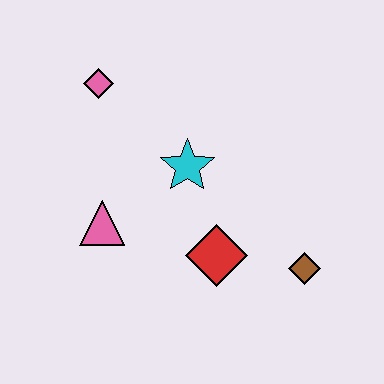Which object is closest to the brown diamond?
The red diamond is closest to the brown diamond.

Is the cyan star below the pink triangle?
No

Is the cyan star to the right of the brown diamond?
No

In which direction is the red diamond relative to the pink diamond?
The red diamond is below the pink diamond.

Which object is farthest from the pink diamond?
The brown diamond is farthest from the pink diamond.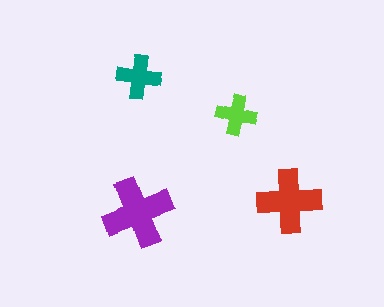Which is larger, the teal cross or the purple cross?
The purple one.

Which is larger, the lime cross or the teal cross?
The teal one.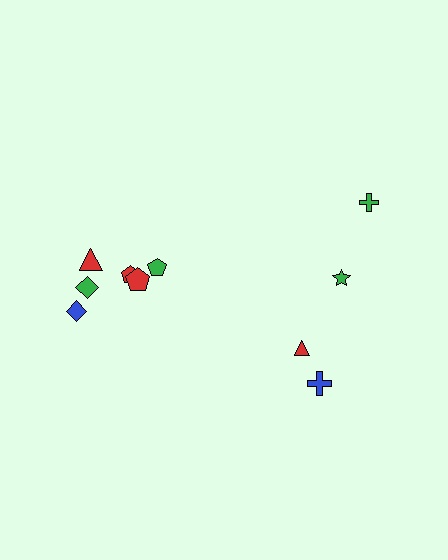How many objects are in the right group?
There are 4 objects.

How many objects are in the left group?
There are 6 objects.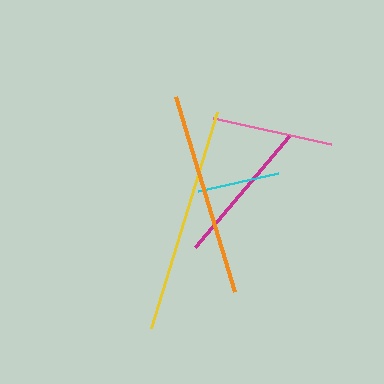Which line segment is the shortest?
The cyan line is the shortest at approximately 82 pixels.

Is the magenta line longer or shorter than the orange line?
The orange line is longer than the magenta line.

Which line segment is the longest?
The yellow line is the longest at approximately 227 pixels.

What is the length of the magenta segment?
The magenta segment is approximately 145 pixels long.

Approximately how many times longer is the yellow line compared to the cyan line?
The yellow line is approximately 2.8 times the length of the cyan line.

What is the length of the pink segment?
The pink segment is approximately 121 pixels long.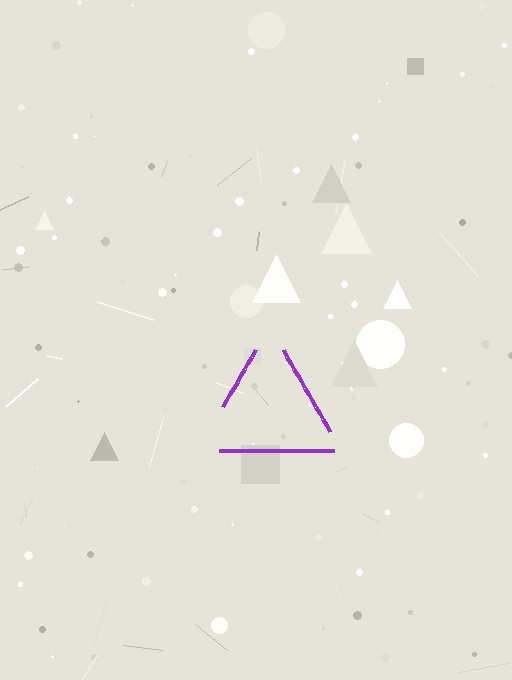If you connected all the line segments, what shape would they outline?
They would outline a triangle.